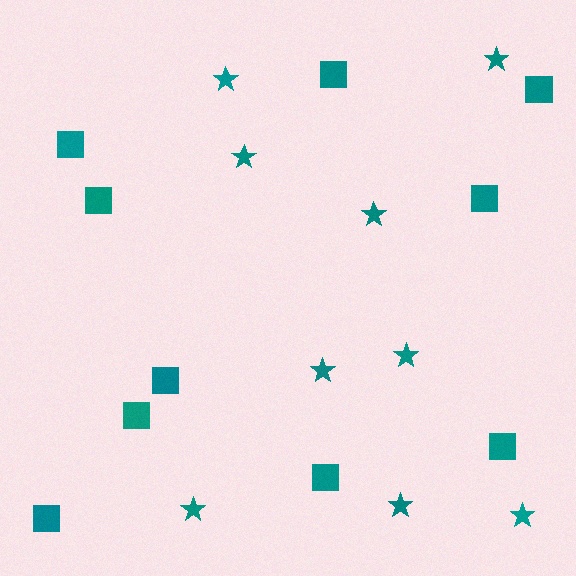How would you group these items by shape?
There are 2 groups: one group of squares (10) and one group of stars (9).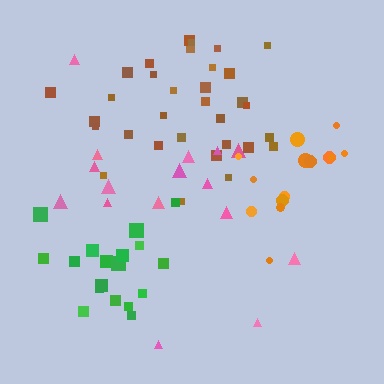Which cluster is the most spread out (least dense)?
Pink.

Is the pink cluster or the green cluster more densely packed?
Green.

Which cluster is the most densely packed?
Green.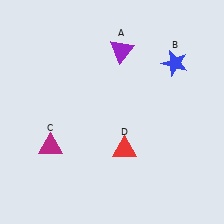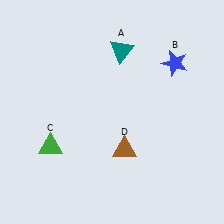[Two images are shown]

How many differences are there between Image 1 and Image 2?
There are 3 differences between the two images.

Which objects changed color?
A changed from purple to teal. C changed from magenta to green. D changed from red to brown.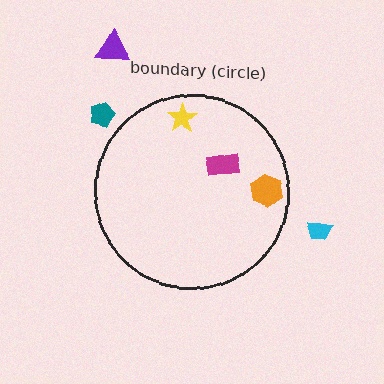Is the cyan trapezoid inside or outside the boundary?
Outside.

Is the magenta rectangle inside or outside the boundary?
Inside.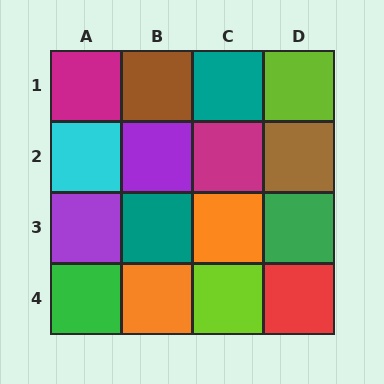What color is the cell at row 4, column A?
Green.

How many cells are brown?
2 cells are brown.